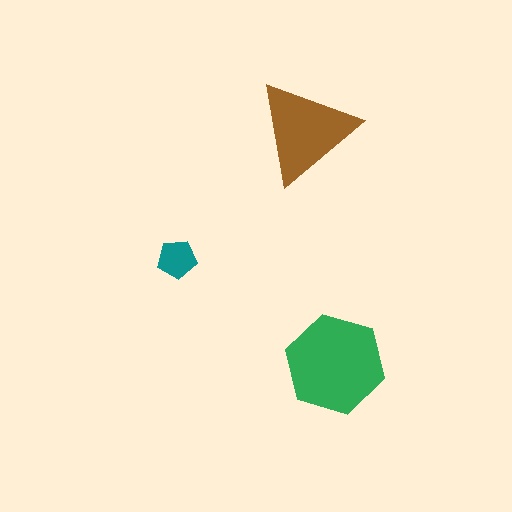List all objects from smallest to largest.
The teal pentagon, the brown triangle, the green hexagon.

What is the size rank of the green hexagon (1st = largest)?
1st.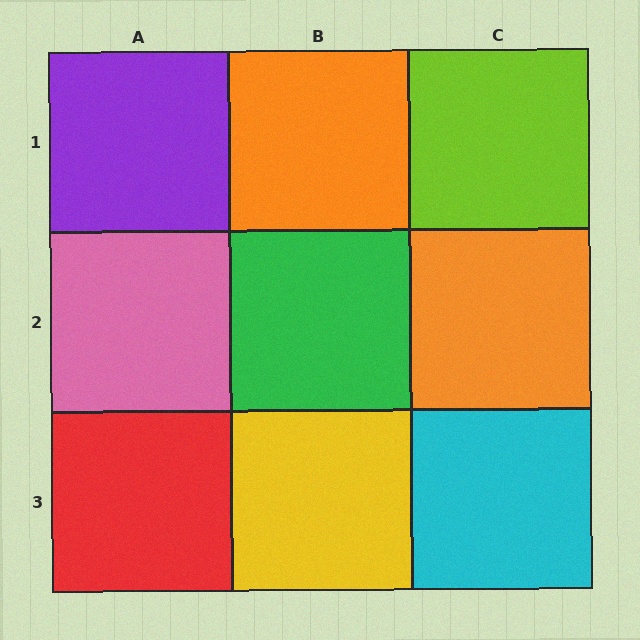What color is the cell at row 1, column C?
Lime.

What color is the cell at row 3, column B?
Yellow.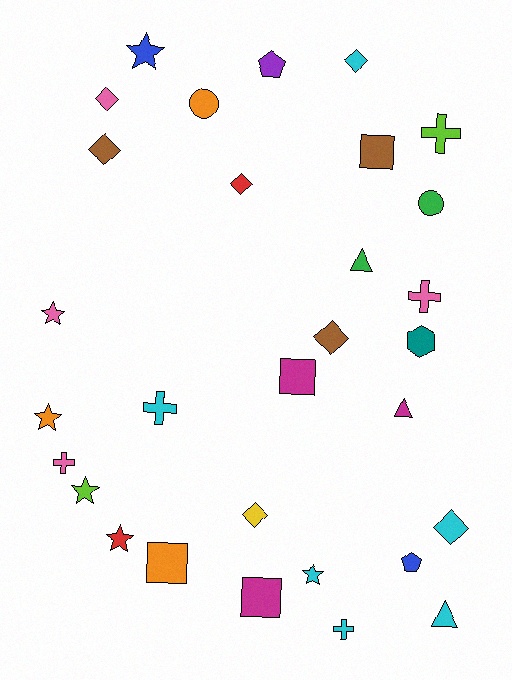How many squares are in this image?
There are 4 squares.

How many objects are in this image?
There are 30 objects.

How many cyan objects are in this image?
There are 6 cyan objects.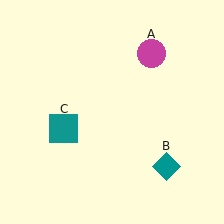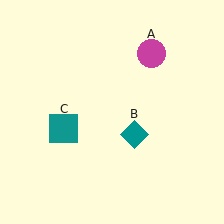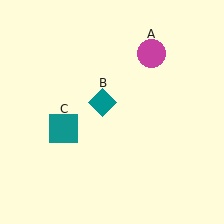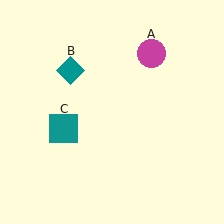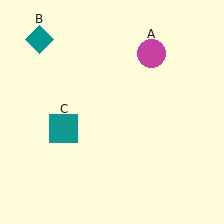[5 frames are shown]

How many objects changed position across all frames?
1 object changed position: teal diamond (object B).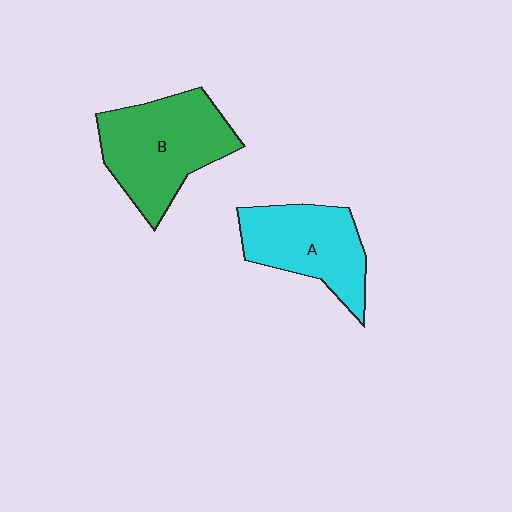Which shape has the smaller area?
Shape A (cyan).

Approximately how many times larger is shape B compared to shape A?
Approximately 1.2 times.